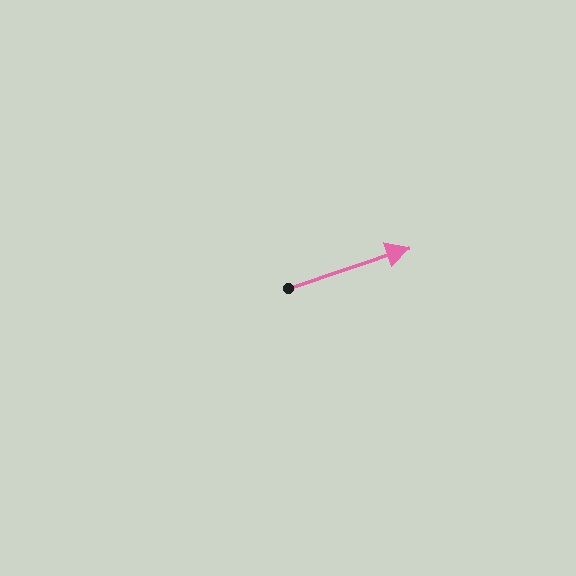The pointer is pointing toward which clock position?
Roughly 2 o'clock.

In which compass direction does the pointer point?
East.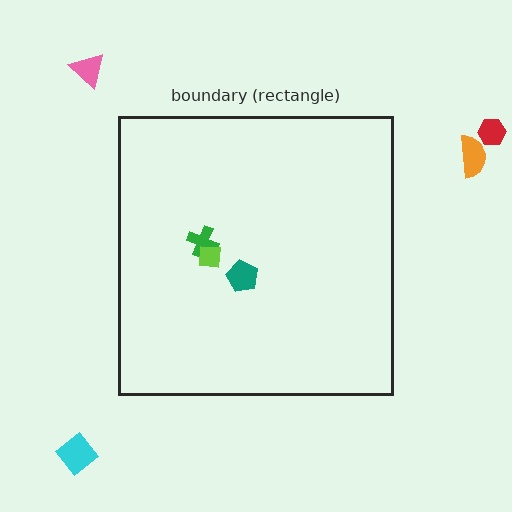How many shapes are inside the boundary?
3 inside, 4 outside.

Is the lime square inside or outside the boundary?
Inside.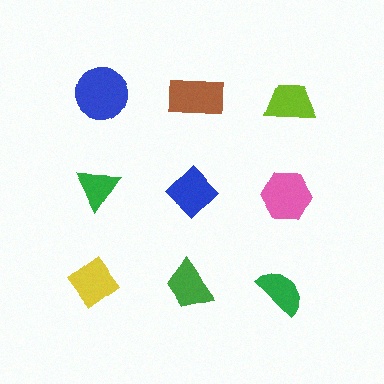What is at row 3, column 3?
A green semicircle.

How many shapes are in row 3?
3 shapes.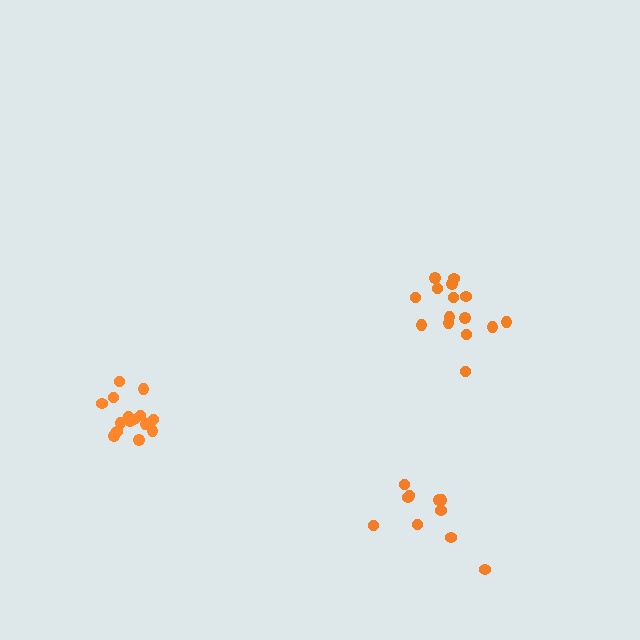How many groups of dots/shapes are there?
There are 3 groups.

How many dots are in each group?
Group 1: 15 dots, Group 2: 15 dots, Group 3: 10 dots (40 total).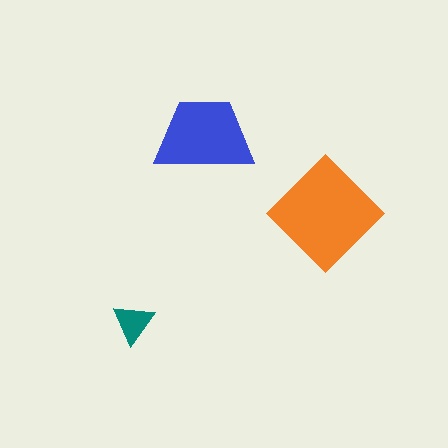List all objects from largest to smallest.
The orange diamond, the blue trapezoid, the teal triangle.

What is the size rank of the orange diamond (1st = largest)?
1st.